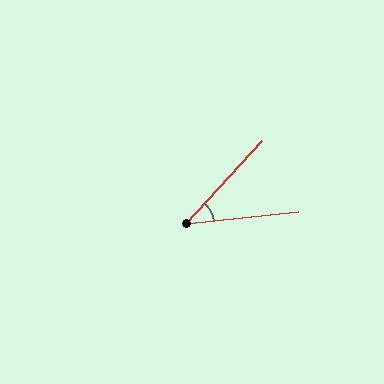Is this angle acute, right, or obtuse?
It is acute.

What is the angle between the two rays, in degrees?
Approximately 41 degrees.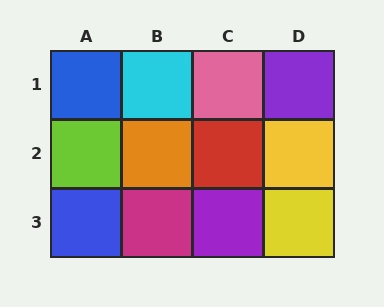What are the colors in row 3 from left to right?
Blue, magenta, purple, yellow.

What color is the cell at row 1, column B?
Cyan.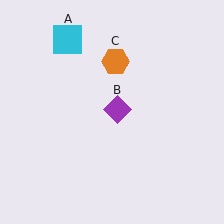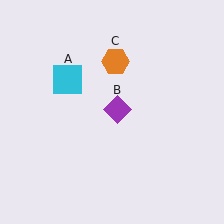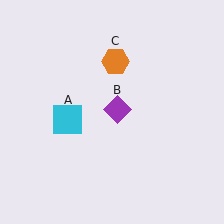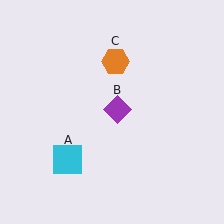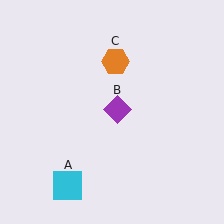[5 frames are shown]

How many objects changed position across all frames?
1 object changed position: cyan square (object A).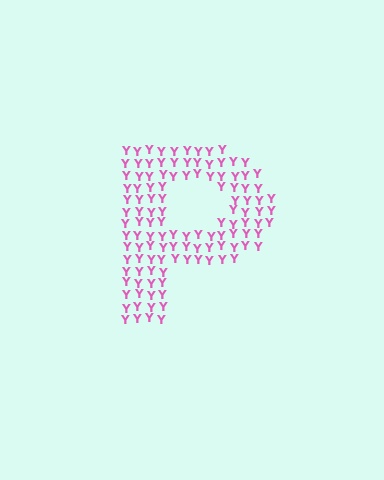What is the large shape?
The large shape is the letter P.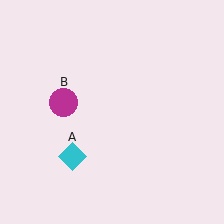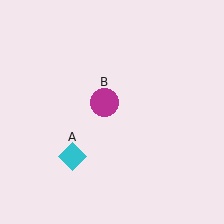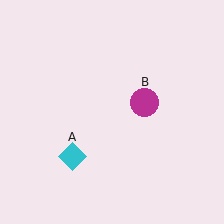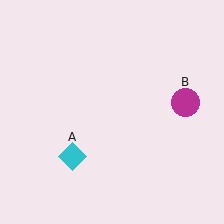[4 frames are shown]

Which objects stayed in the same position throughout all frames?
Cyan diamond (object A) remained stationary.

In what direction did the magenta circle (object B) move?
The magenta circle (object B) moved right.